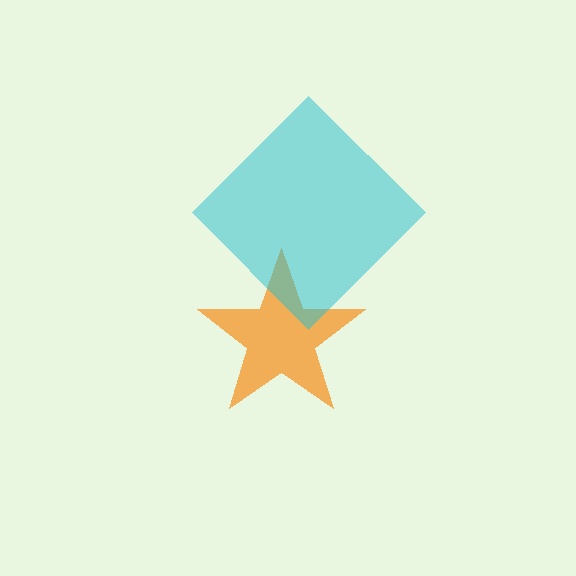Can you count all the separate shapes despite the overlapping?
Yes, there are 2 separate shapes.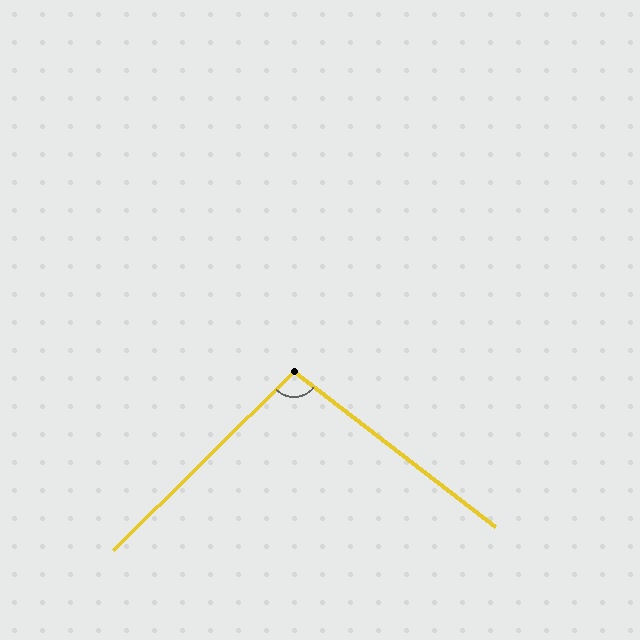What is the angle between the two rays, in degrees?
Approximately 98 degrees.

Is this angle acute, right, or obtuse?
It is obtuse.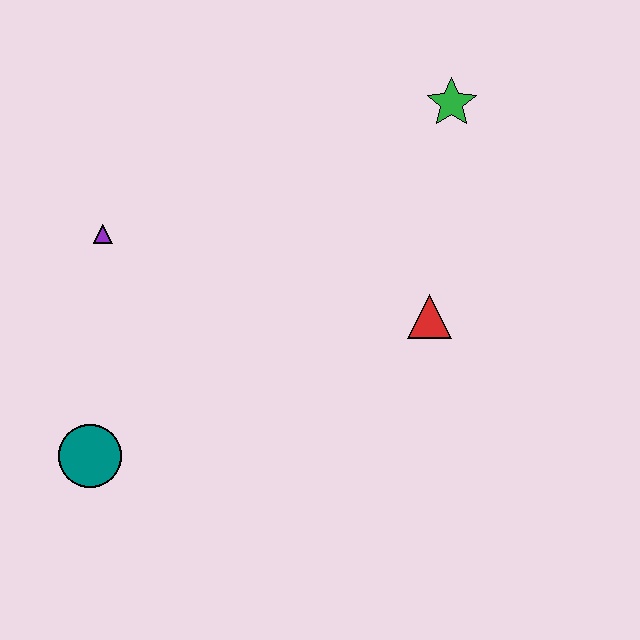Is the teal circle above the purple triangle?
No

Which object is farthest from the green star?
The teal circle is farthest from the green star.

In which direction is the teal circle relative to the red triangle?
The teal circle is to the left of the red triangle.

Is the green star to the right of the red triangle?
Yes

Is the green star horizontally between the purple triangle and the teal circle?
No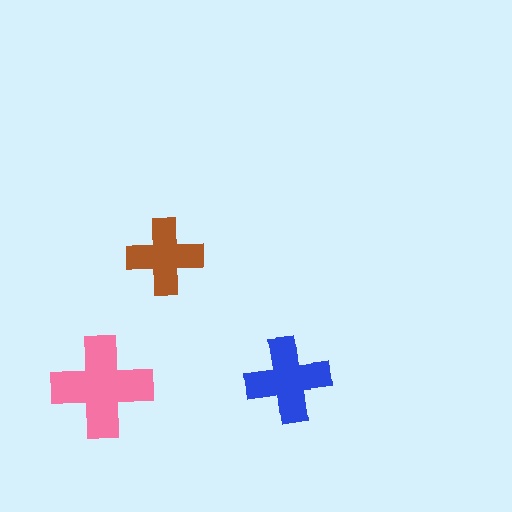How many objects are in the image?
There are 3 objects in the image.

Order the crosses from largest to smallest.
the pink one, the blue one, the brown one.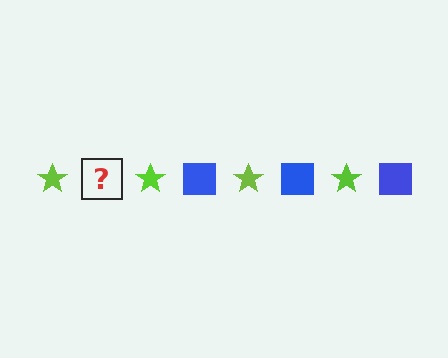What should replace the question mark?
The question mark should be replaced with a blue square.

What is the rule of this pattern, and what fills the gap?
The rule is that the pattern alternates between lime star and blue square. The gap should be filled with a blue square.